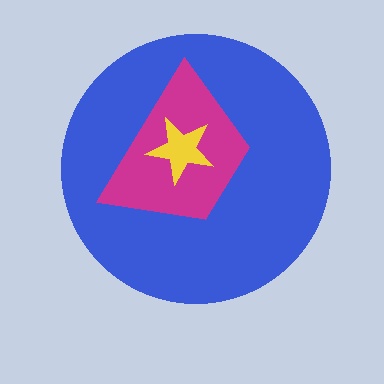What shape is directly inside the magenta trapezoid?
The yellow star.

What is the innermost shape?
The yellow star.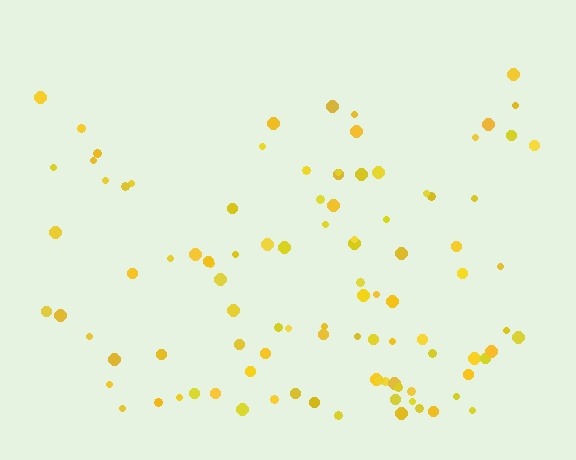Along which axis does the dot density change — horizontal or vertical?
Vertical.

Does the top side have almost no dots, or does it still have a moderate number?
Still a moderate number, just noticeably fewer than the bottom.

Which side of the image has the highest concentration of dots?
The bottom.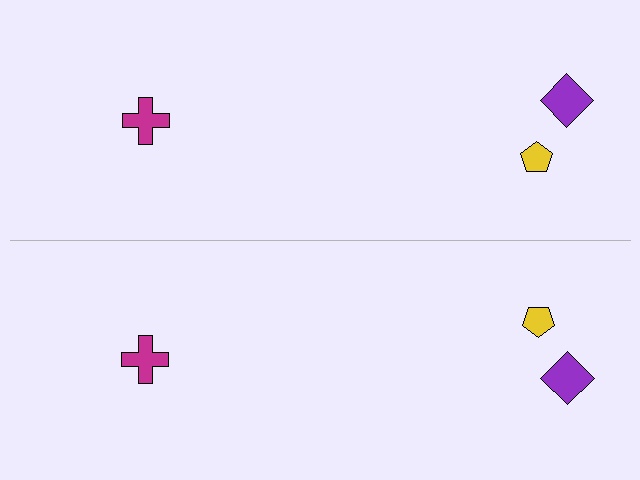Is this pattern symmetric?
Yes, this pattern has bilateral (reflection) symmetry.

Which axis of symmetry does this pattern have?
The pattern has a horizontal axis of symmetry running through the center of the image.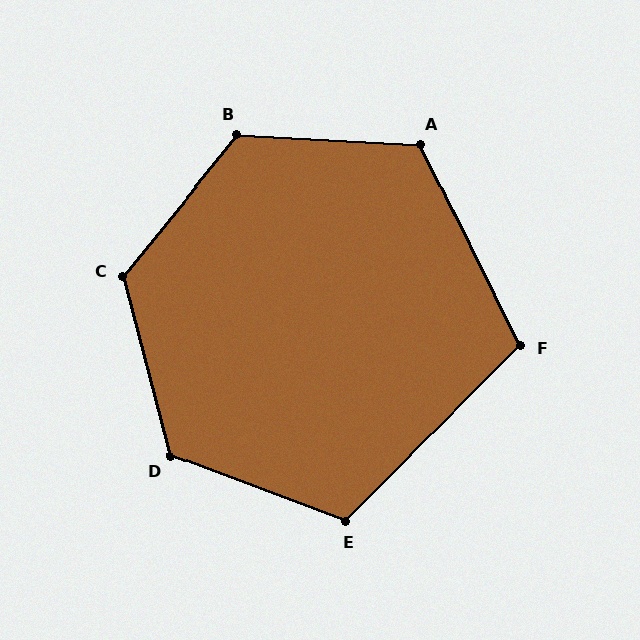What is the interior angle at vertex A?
Approximately 119 degrees (obtuse).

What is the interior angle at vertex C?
Approximately 126 degrees (obtuse).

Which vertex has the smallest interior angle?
F, at approximately 108 degrees.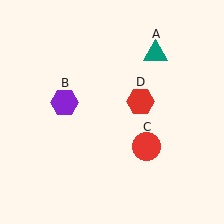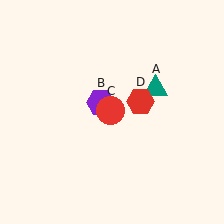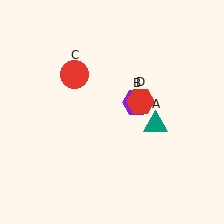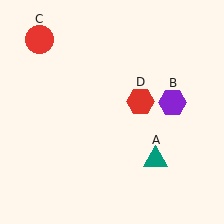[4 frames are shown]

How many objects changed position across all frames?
3 objects changed position: teal triangle (object A), purple hexagon (object B), red circle (object C).